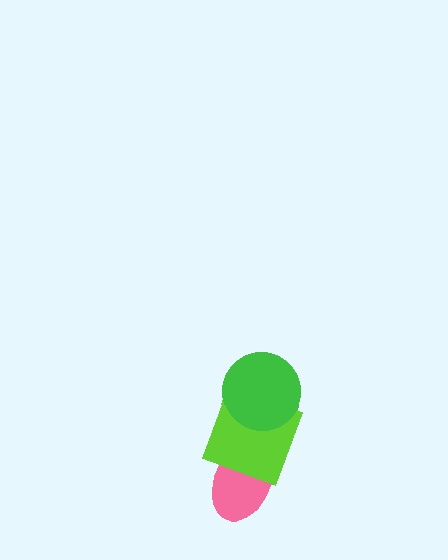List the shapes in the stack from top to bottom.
From top to bottom: the green circle, the lime square, the pink ellipse.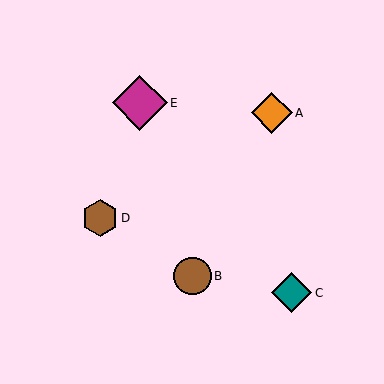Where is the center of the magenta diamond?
The center of the magenta diamond is at (140, 103).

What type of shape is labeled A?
Shape A is an orange diamond.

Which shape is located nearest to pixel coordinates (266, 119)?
The orange diamond (labeled A) at (272, 113) is nearest to that location.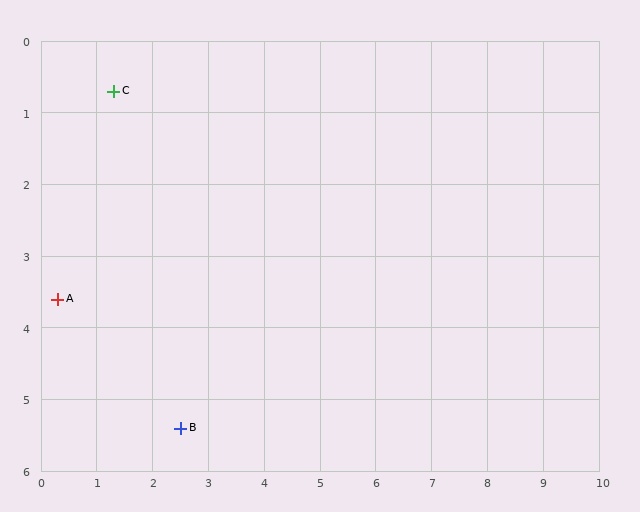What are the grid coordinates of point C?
Point C is at approximately (1.3, 0.7).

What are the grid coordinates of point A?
Point A is at approximately (0.3, 3.6).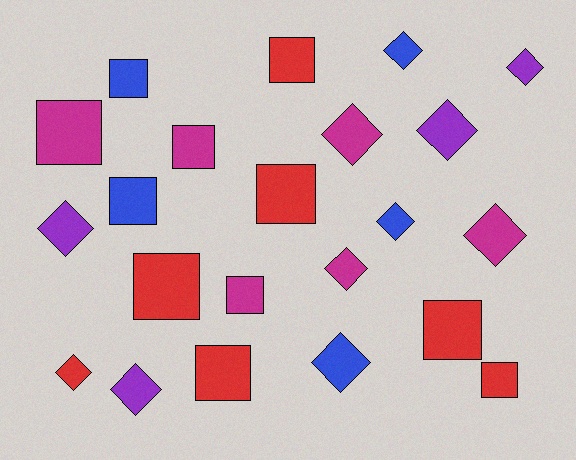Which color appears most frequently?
Red, with 7 objects.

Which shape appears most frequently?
Diamond, with 11 objects.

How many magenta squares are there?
There are 3 magenta squares.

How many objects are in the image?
There are 22 objects.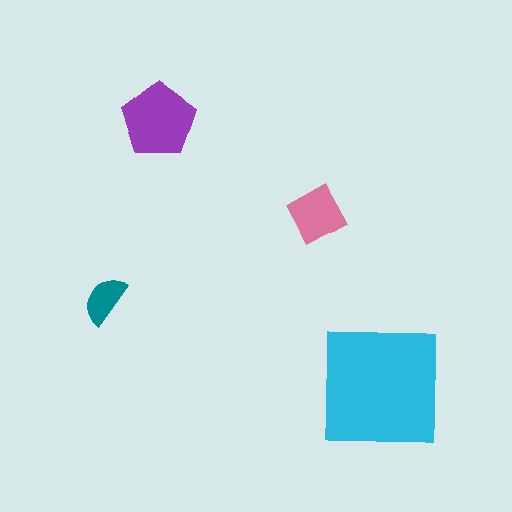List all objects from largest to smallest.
The cyan square, the purple pentagon, the pink diamond, the teal semicircle.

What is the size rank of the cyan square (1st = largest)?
1st.